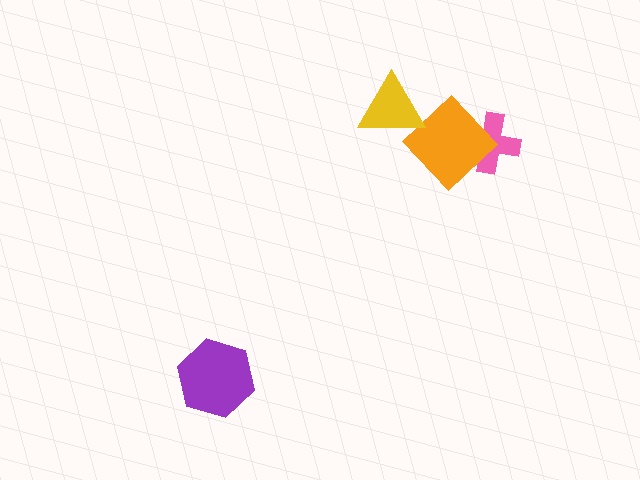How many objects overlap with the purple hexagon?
0 objects overlap with the purple hexagon.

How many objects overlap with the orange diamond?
2 objects overlap with the orange diamond.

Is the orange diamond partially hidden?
Yes, it is partially covered by another shape.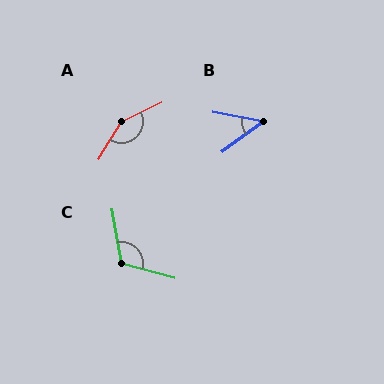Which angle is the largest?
A, at approximately 147 degrees.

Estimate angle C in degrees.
Approximately 115 degrees.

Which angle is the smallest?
B, at approximately 47 degrees.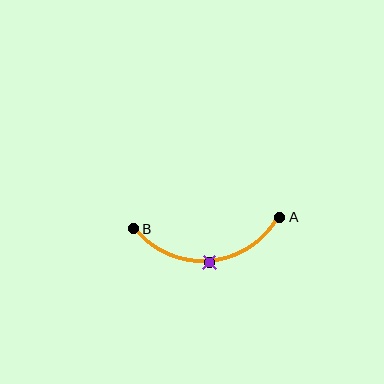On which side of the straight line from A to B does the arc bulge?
The arc bulges below the straight line connecting A and B.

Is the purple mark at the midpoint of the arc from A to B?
Yes. The purple mark lies on the arc at equal arc-length from both A and B — it is the arc midpoint.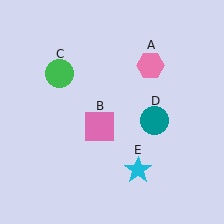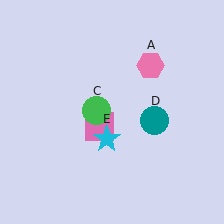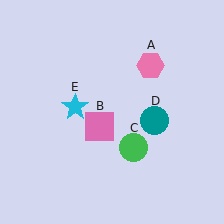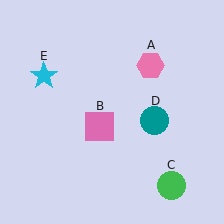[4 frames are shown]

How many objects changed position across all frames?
2 objects changed position: green circle (object C), cyan star (object E).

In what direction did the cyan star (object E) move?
The cyan star (object E) moved up and to the left.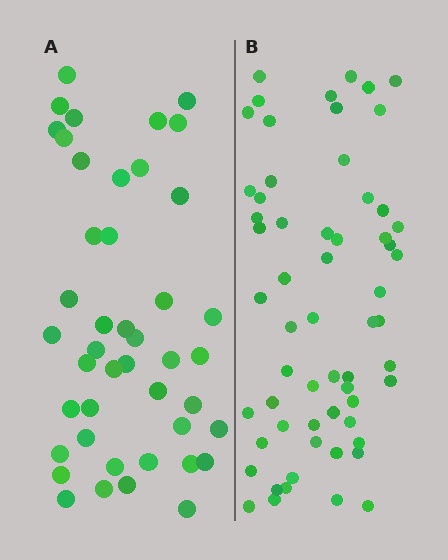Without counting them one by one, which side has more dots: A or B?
Region B (the right region) has more dots.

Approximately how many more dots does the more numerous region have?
Region B has approximately 15 more dots than region A.